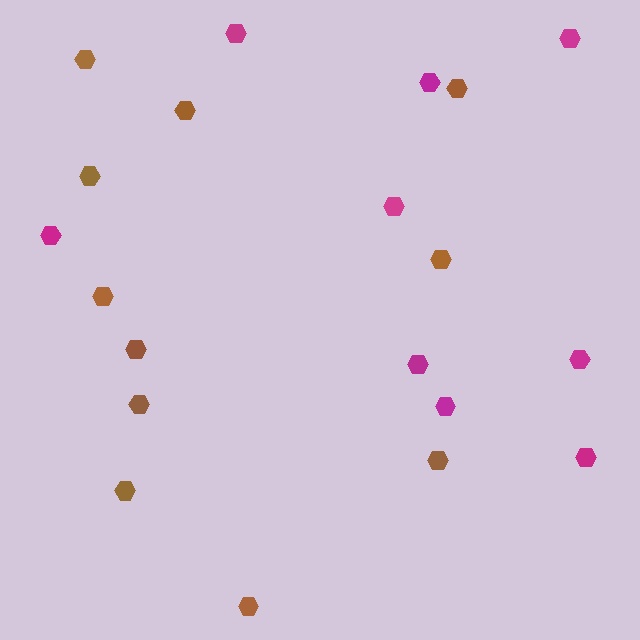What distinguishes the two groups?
There are 2 groups: one group of brown hexagons (11) and one group of magenta hexagons (9).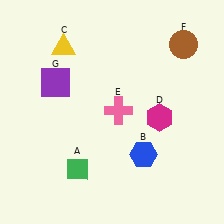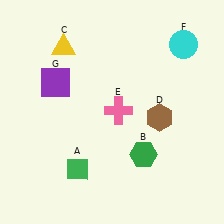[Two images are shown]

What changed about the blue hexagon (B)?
In Image 1, B is blue. In Image 2, it changed to green.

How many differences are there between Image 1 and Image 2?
There are 3 differences between the two images.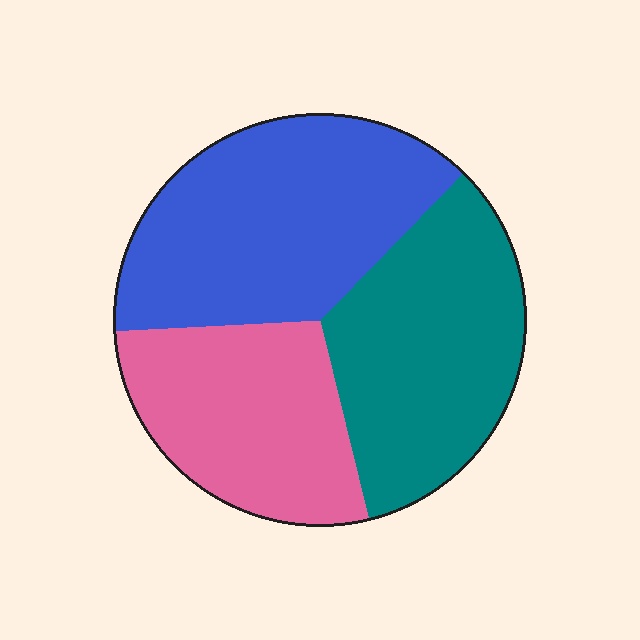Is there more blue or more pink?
Blue.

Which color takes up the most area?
Blue, at roughly 40%.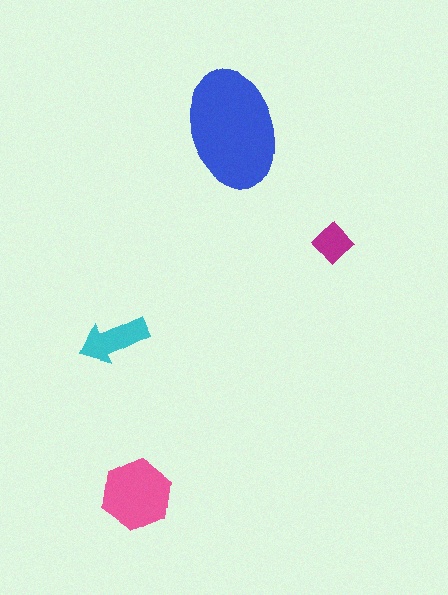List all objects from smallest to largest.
The magenta diamond, the cyan arrow, the pink hexagon, the blue ellipse.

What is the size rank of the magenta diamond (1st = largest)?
4th.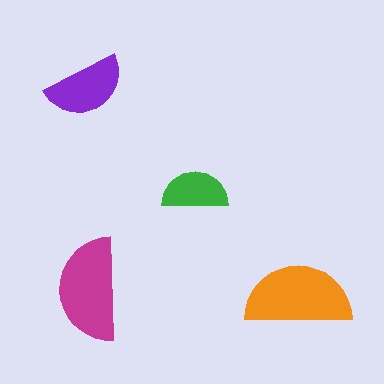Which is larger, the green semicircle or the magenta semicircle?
The magenta one.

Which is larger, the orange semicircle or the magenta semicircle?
The orange one.